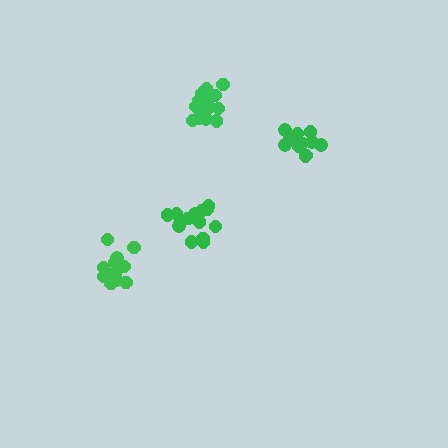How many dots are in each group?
Group 1: 18 dots, Group 2: 14 dots, Group 3: 12 dots, Group 4: 18 dots (62 total).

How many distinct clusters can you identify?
There are 4 distinct clusters.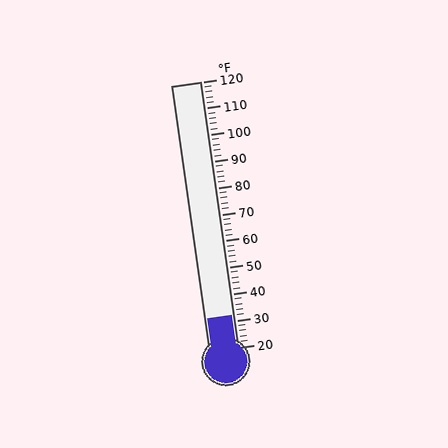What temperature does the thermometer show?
The thermometer shows approximately 32°F.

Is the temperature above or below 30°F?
The temperature is above 30°F.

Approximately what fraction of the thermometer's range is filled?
The thermometer is filled to approximately 10% of its range.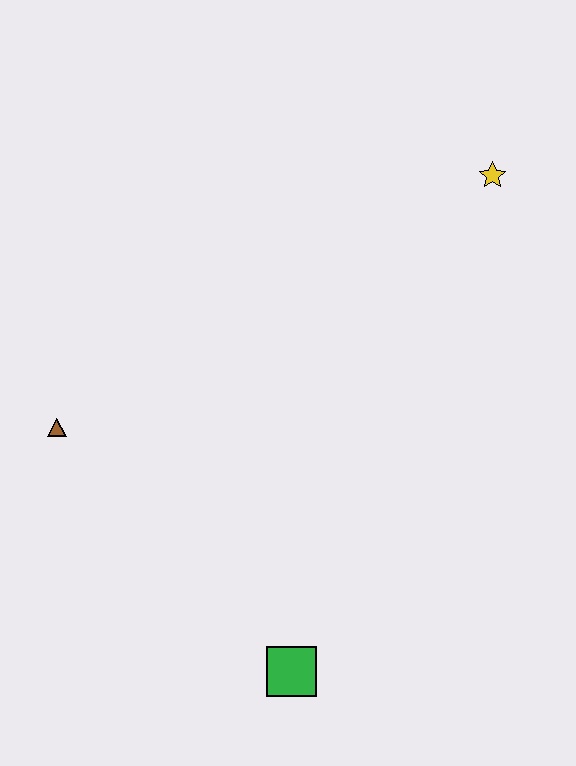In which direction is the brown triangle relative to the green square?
The brown triangle is above the green square.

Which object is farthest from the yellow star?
The green square is farthest from the yellow star.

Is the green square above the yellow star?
No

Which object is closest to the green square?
The brown triangle is closest to the green square.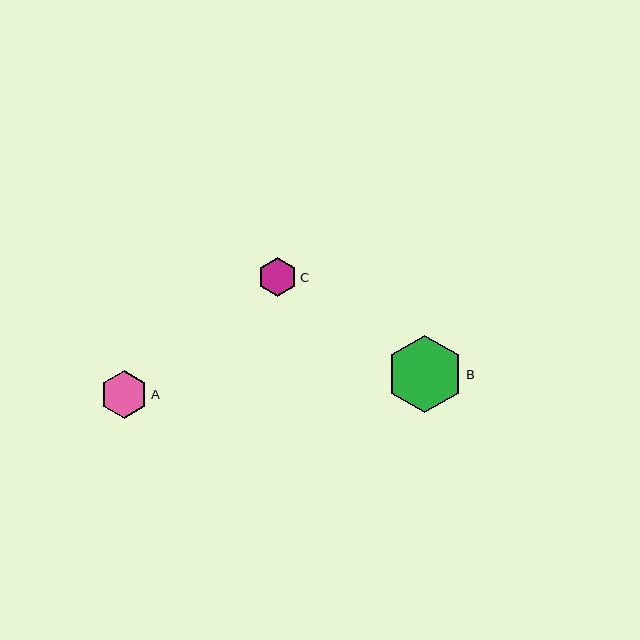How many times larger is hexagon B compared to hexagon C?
Hexagon B is approximately 2.0 times the size of hexagon C.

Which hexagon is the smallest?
Hexagon C is the smallest with a size of approximately 39 pixels.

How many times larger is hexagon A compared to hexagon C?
Hexagon A is approximately 1.2 times the size of hexagon C.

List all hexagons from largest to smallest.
From largest to smallest: B, A, C.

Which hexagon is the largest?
Hexagon B is the largest with a size of approximately 77 pixels.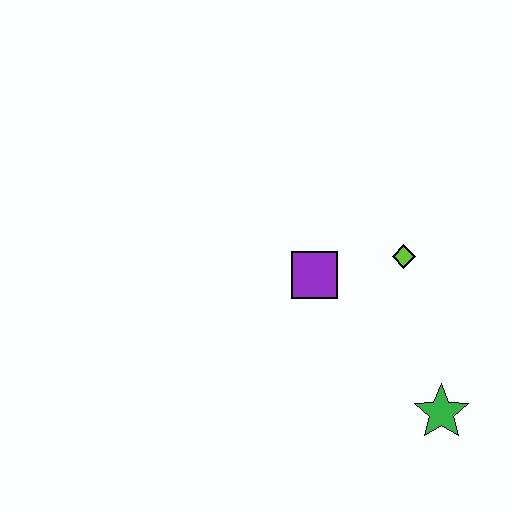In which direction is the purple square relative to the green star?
The purple square is above the green star.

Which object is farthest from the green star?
The purple square is farthest from the green star.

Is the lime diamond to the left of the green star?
Yes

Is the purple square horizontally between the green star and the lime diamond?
No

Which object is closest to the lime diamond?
The purple square is closest to the lime diamond.